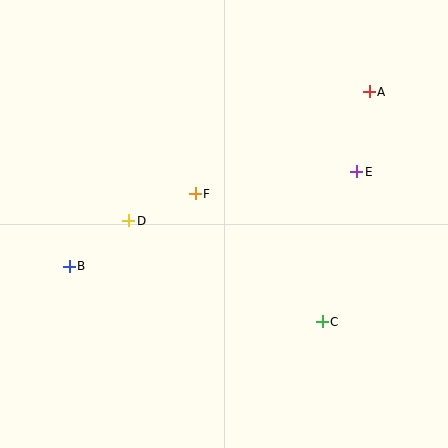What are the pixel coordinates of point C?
Point C is at (322, 322).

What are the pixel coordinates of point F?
Point F is at (195, 194).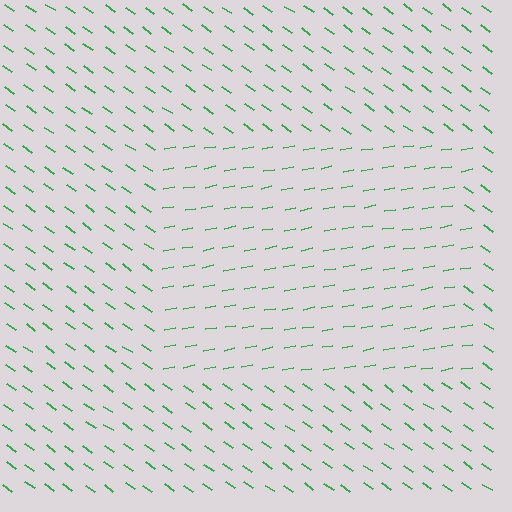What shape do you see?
I see a rectangle.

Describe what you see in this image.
The image is filled with small green line segments. A rectangle region in the image has lines oriented differently from the surrounding lines, creating a visible texture boundary.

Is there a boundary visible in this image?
Yes, there is a texture boundary formed by a change in line orientation.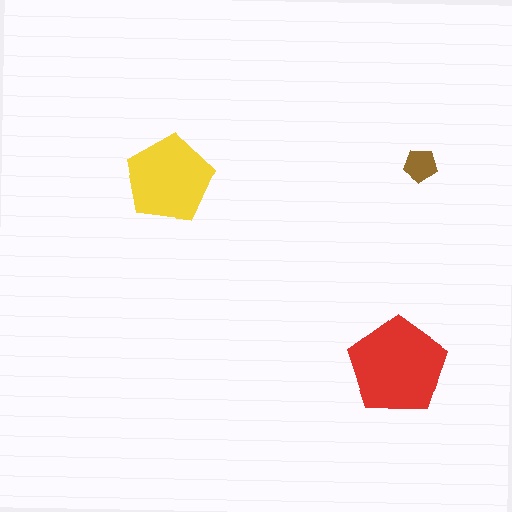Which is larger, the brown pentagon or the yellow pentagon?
The yellow one.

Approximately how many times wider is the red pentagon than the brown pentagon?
About 3 times wider.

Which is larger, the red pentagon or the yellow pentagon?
The red one.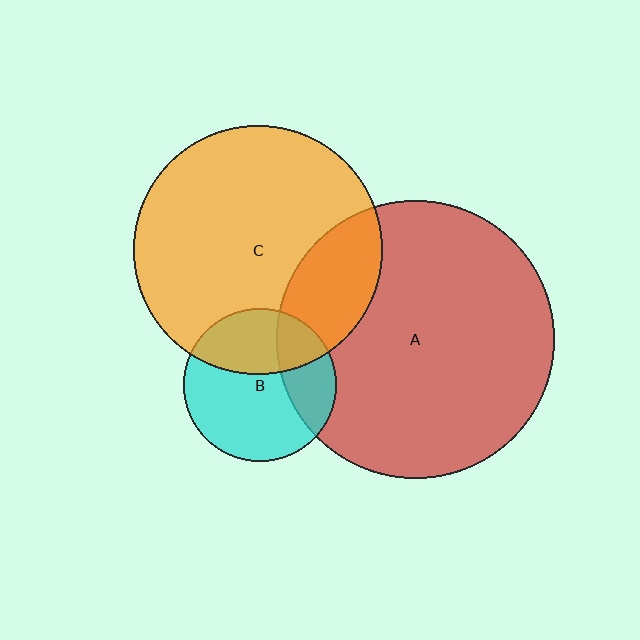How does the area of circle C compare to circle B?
Approximately 2.6 times.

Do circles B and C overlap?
Yes.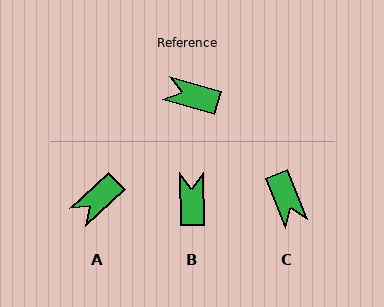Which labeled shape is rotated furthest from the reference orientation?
C, about 128 degrees away.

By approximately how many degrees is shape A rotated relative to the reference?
Approximately 59 degrees counter-clockwise.